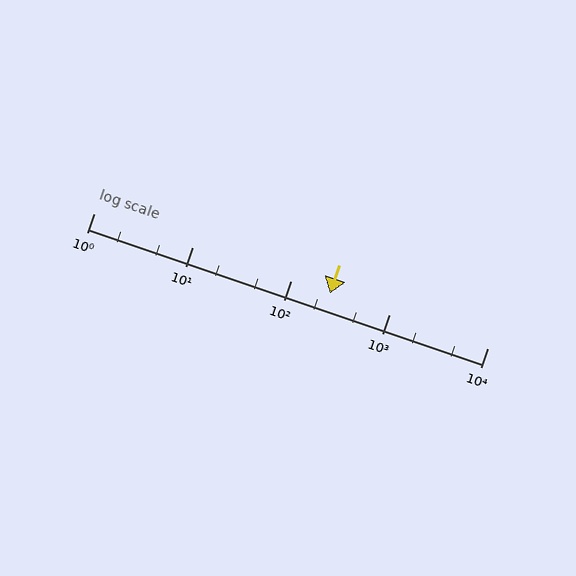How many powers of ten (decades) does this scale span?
The scale spans 4 decades, from 1 to 10000.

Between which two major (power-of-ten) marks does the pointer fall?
The pointer is between 100 and 1000.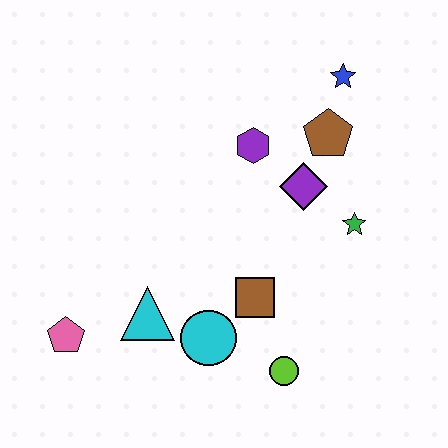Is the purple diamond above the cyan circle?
Yes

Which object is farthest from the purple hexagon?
The pink pentagon is farthest from the purple hexagon.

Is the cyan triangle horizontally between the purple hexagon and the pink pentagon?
Yes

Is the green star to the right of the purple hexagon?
Yes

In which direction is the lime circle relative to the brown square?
The lime circle is below the brown square.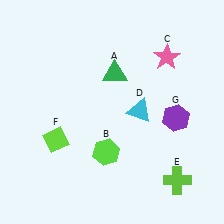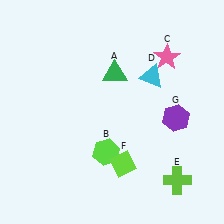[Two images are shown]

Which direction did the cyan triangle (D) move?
The cyan triangle (D) moved up.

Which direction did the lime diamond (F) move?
The lime diamond (F) moved right.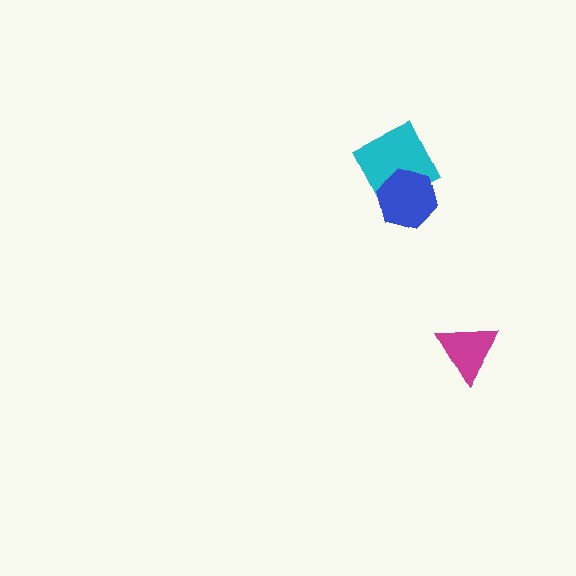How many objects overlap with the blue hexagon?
1 object overlaps with the blue hexagon.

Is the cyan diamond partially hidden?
Yes, it is partially covered by another shape.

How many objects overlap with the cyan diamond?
1 object overlaps with the cyan diamond.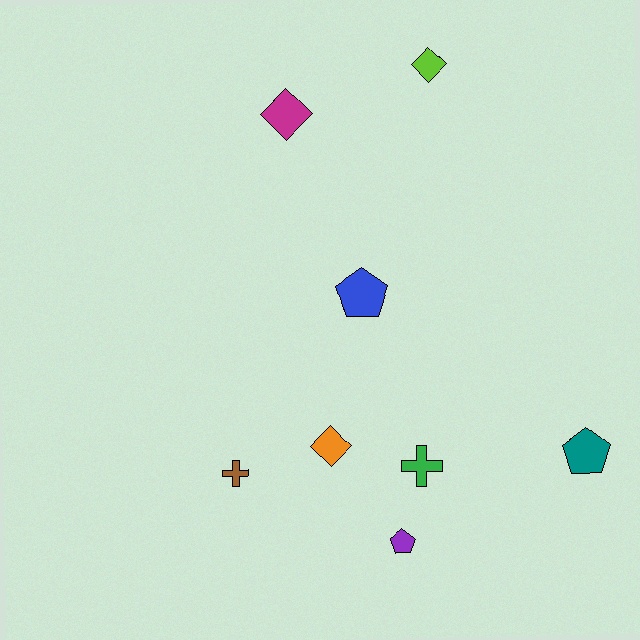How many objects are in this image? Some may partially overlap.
There are 8 objects.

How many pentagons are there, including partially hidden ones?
There are 3 pentagons.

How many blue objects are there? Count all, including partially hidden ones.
There is 1 blue object.